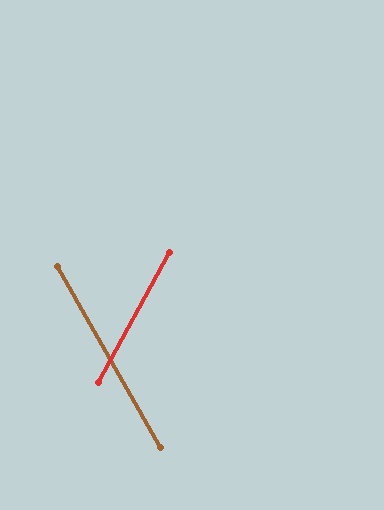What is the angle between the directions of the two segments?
Approximately 58 degrees.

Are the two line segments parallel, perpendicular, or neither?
Neither parallel nor perpendicular — they differ by about 58°.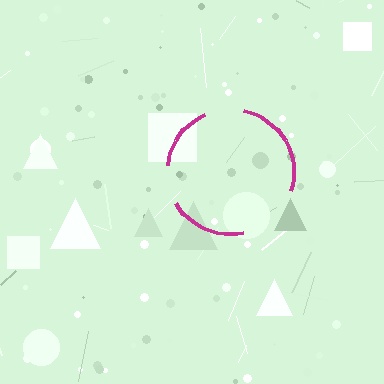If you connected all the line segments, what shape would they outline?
They would outline a circle.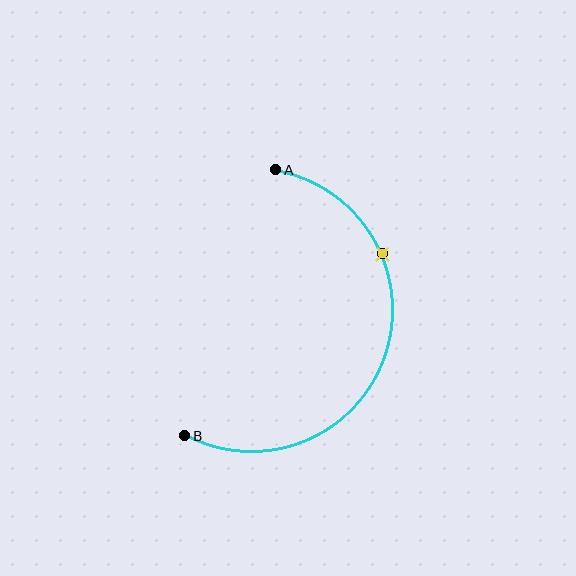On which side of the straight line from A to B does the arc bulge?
The arc bulges to the right of the straight line connecting A and B.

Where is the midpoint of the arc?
The arc midpoint is the point on the curve farthest from the straight line joining A and B. It sits to the right of that line.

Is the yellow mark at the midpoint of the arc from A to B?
No. The yellow mark lies on the arc but is closer to endpoint A. The arc midpoint would be at the point on the curve equidistant along the arc from both A and B.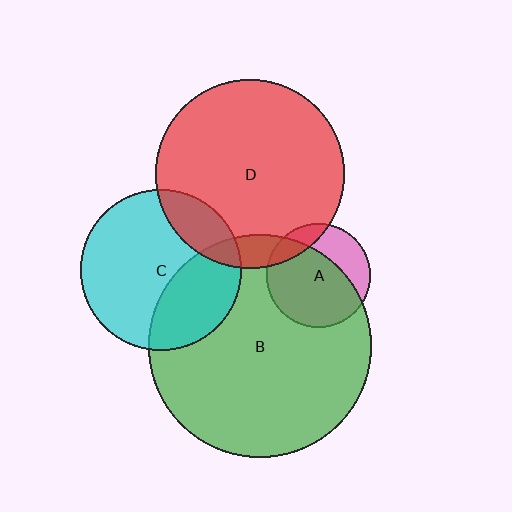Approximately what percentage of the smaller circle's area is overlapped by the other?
Approximately 35%.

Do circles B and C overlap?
Yes.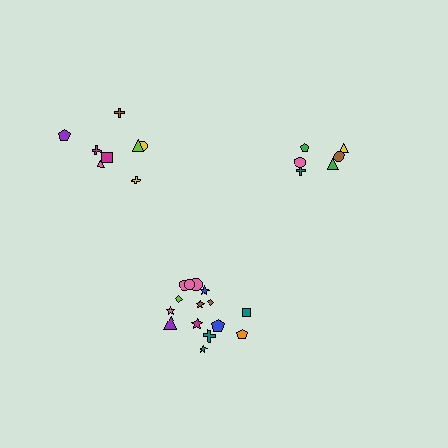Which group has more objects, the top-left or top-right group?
The top-left group.